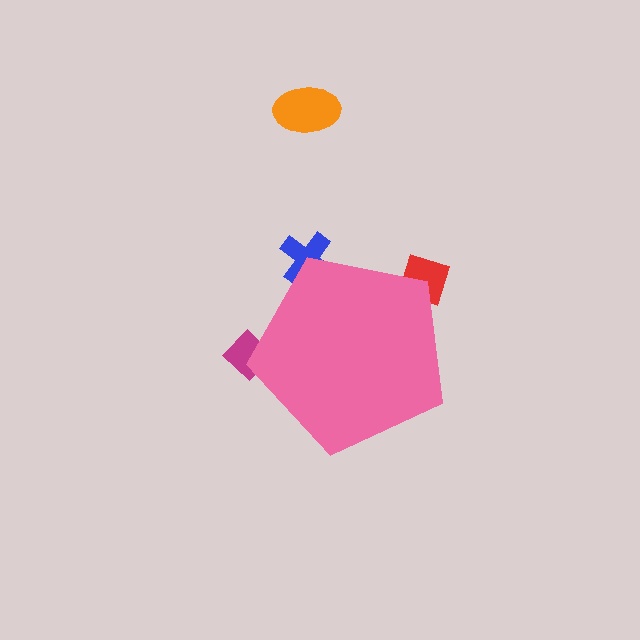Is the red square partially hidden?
Yes, the red square is partially hidden behind the pink pentagon.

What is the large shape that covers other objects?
A pink pentagon.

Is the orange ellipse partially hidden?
No, the orange ellipse is fully visible.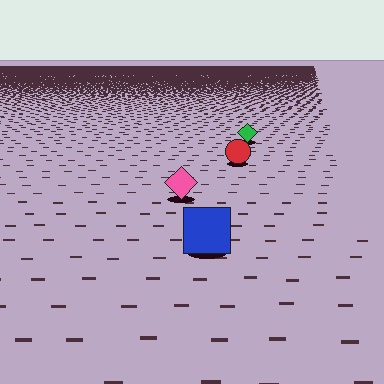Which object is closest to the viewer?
The blue square is closest. The texture marks near it are larger and more spread out.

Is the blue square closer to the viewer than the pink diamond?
Yes. The blue square is closer — you can tell from the texture gradient: the ground texture is coarser near it.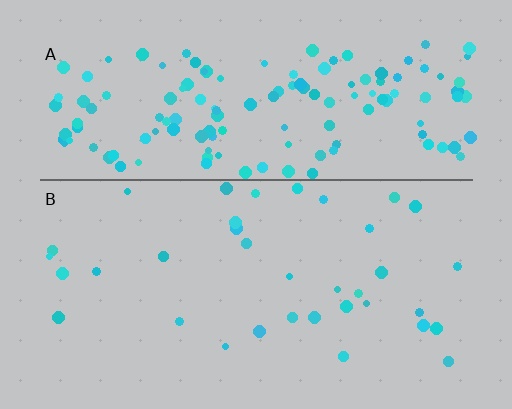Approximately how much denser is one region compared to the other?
Approximately 4.1× — region A over region B.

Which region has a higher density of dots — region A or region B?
A (the top).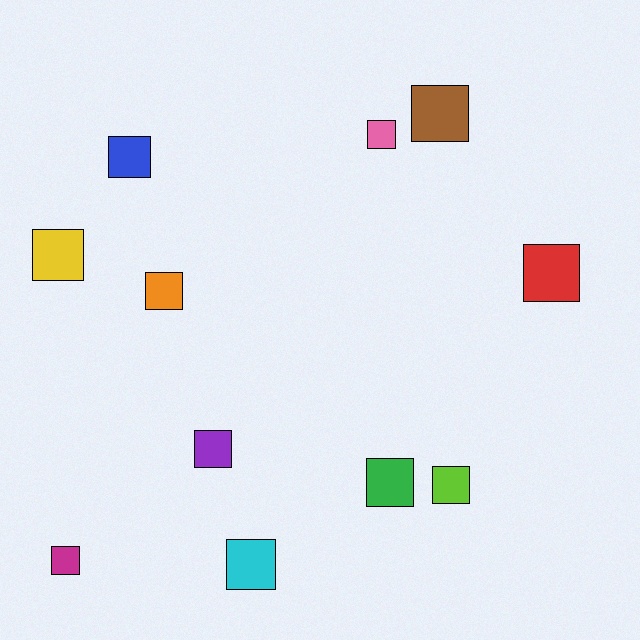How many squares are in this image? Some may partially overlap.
There are 11 squares.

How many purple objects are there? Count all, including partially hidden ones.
There is 1 purple object.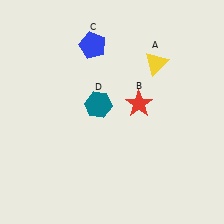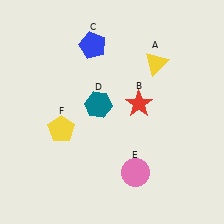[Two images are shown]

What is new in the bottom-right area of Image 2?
A pink circle (E) was added in the bottom-right area of Image 2.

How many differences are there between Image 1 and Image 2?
There are 2 differences between the two images.